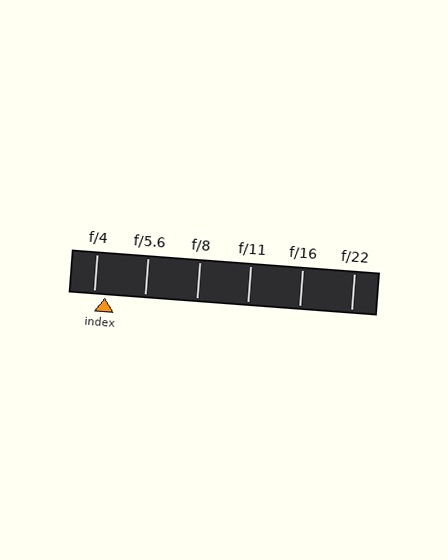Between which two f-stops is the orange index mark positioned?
The index mark is between f/4 and f/5.6.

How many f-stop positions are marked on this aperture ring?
There are 6 f-stop positions marked.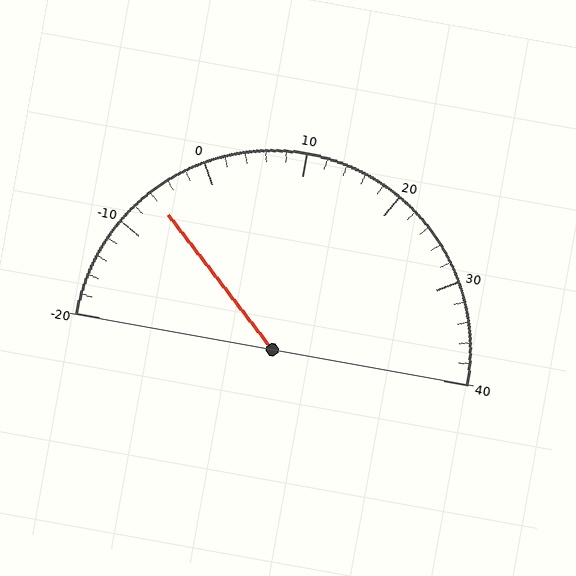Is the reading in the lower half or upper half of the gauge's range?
The reading is in the lower half of the range (-20 to 40).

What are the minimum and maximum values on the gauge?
The gauge ranges from -20 to 40.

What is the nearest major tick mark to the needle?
The nearest major tick mark is -10.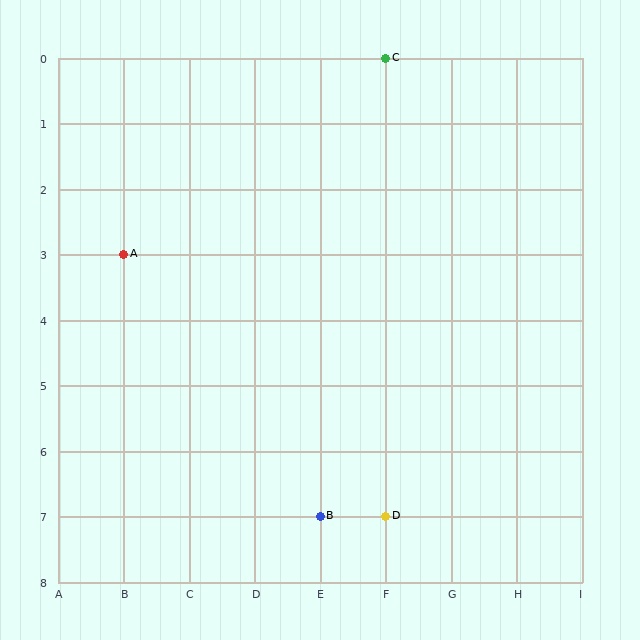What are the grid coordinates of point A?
Point A is at grid coordinates (B, 3).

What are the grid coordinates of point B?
Point B is at grid coordinates (E, 7).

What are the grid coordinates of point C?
Point C is at grid coordinates (F, 0).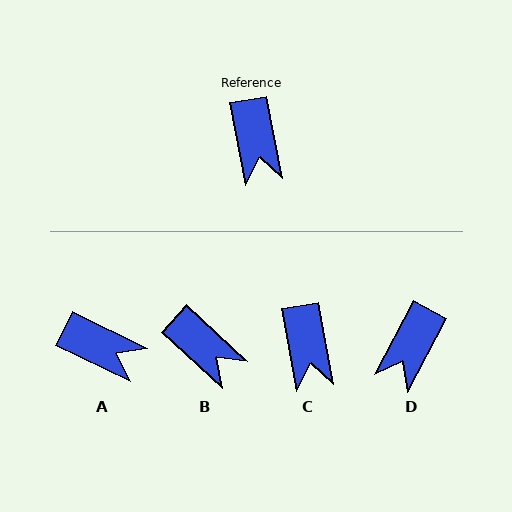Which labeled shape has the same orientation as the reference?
C.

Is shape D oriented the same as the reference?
No, it is off by about 38 degrees.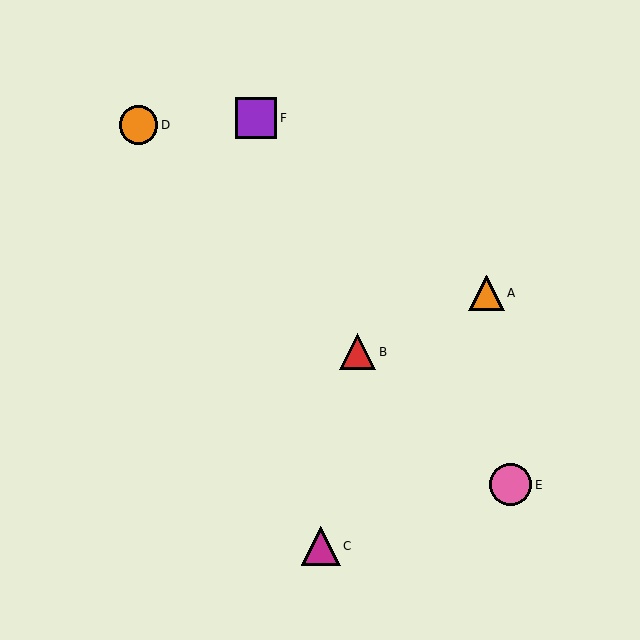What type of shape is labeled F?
Shape F is a purple square.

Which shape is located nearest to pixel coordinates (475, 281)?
The orange triangle (labeled A) at (487, 293) is nearest to that location.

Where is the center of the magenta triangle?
The center of the magenta triangle is at (321, 546).